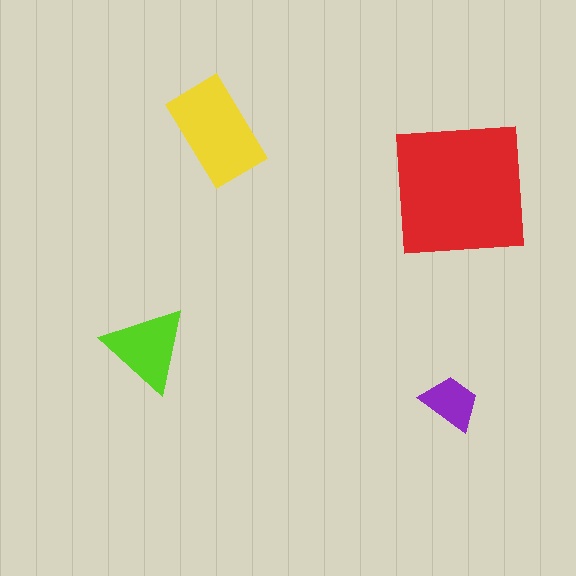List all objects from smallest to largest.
The purple trapezoid, the lime triangle, the yellow rectangle, the red square.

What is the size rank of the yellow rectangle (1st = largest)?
2nd.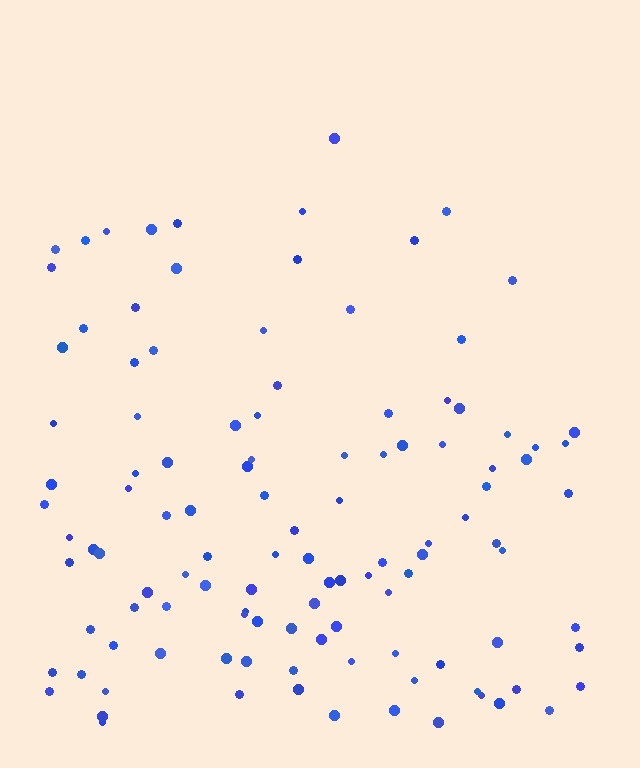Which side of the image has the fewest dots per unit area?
The top.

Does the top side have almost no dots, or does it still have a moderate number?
Still a moderate number, just noticeably fewer than the bottom.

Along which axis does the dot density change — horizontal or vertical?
Vertical.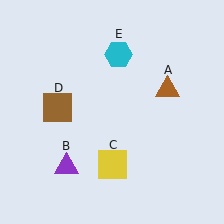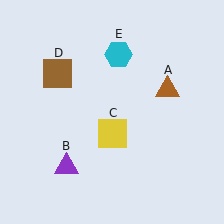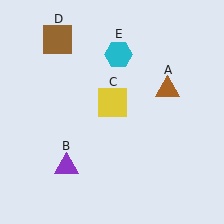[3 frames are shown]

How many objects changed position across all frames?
2 objects changed position: yellow square (object C), brown square (object D).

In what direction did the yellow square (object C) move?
The yellow square (object C) moved up.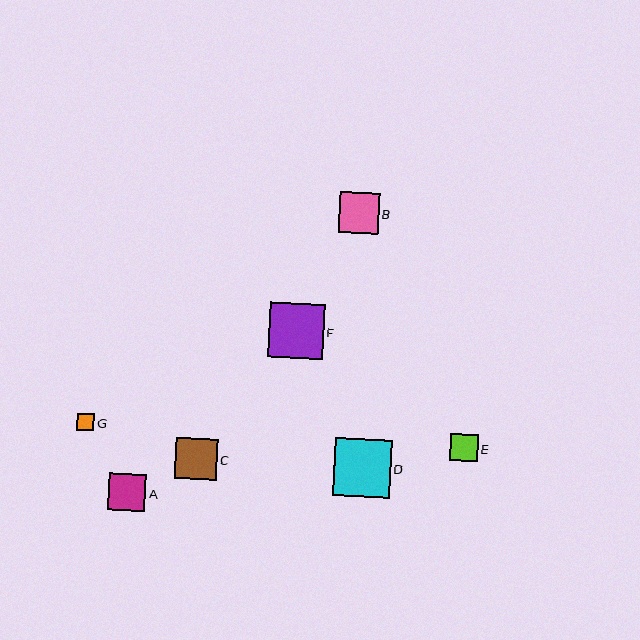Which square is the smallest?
Square G is the smallest with a size of approximately 17 pixels.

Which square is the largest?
Square D is the largest with a size of approximately 57 pixels.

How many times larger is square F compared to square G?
Square F is approximately 3.2 times the size of square G.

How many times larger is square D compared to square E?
Square D is approximately 2.1 times the size of square E.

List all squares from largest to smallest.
From largest to smallest: D, F, C, B, A, E, G.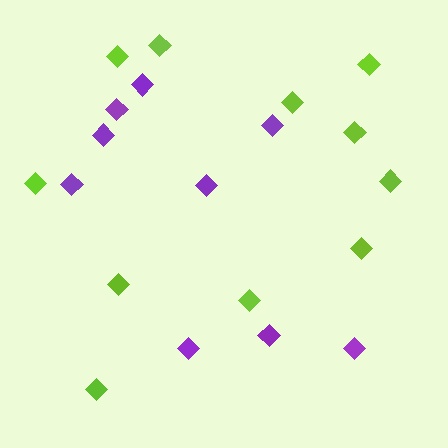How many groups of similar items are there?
There are 2 groups: one group of purple diamonds (9) and one group of lime diamonds (11).